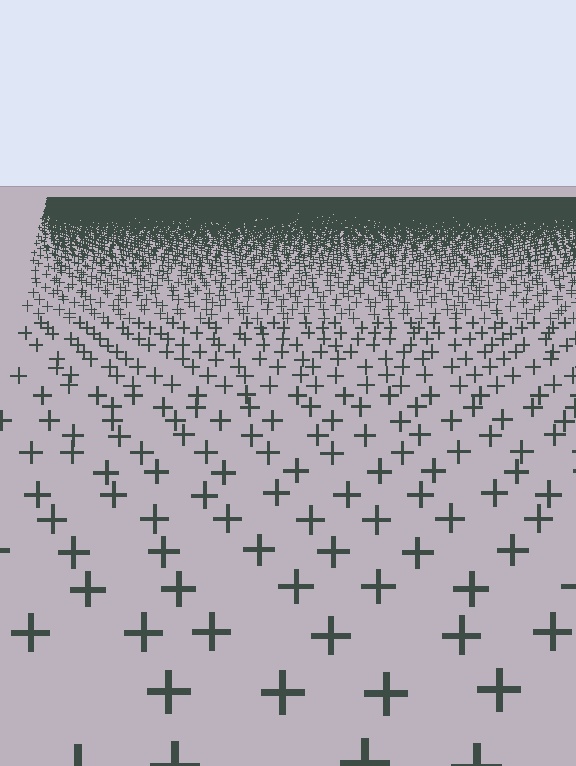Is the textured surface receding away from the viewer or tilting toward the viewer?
The surface is receding away from the viewer. Texture elements get smaller and denser toward the top.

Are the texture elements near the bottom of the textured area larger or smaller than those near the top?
Larger. Near the bottom, elements are closer to the viewer and appear at a bigger on-screen size.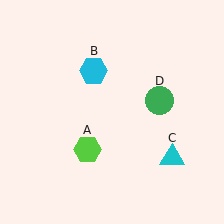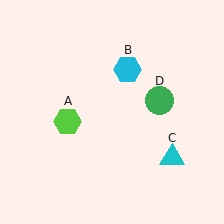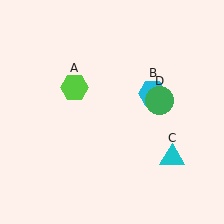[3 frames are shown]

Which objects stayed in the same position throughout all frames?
Cyan triangle (object C) and green circle (object D) remained stationary.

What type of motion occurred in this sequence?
The lime hexagon (object A), cyan hexagon (object B) rotated clockwise around the center of the scene.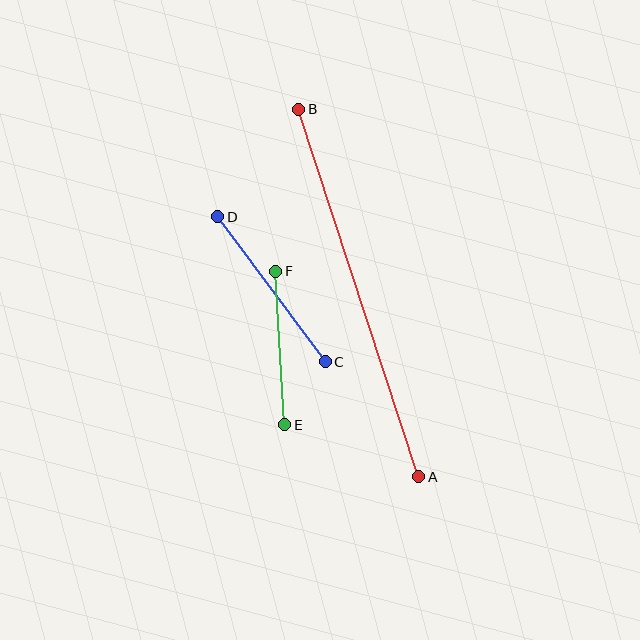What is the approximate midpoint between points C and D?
The midpoint is at approximately (272, 289) pixels.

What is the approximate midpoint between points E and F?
The midpoint is at approximately (280, 348) pixels.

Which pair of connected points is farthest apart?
Points A and B are farthest apart.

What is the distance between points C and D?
The distance is approximately 181 pixels.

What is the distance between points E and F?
The distance is approximately 154 pixels.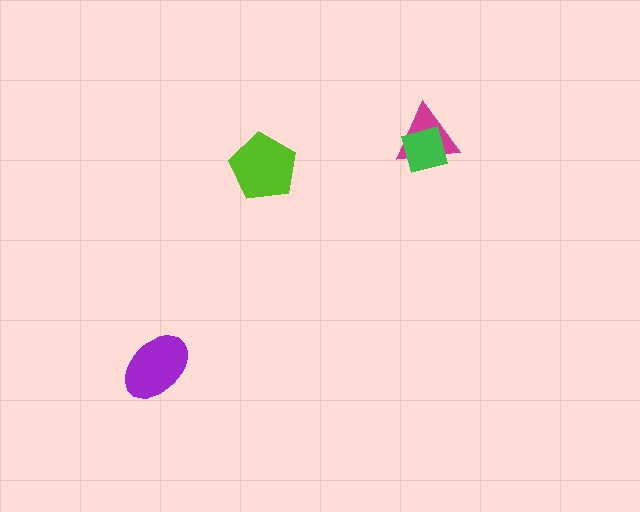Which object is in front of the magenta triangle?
The green square is in front of the magenta triangle.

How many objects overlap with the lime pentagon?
0 objects overlap with the lime pentagon.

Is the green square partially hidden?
No, no other shape covers it.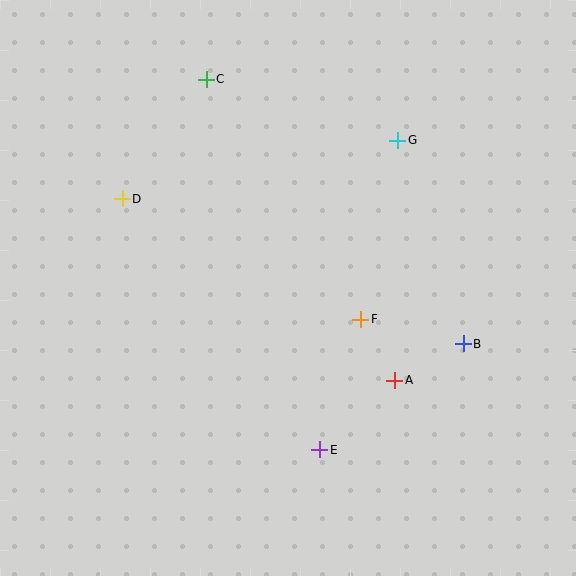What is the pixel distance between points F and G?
The distance between F and G is 183 pixels.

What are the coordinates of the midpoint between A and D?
The midpoint between A and D is at (259, 290).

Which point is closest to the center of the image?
Point F at (361, 319) is closest to the center.